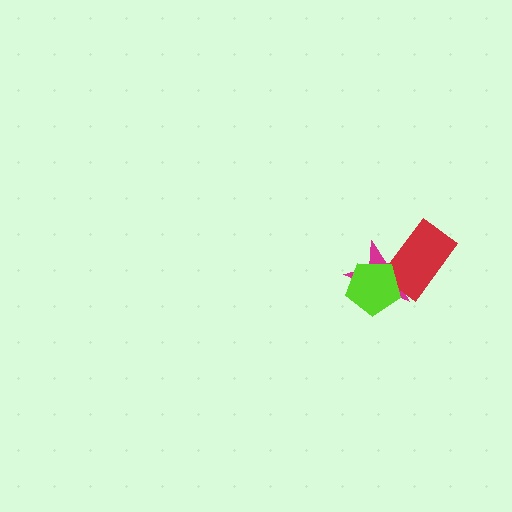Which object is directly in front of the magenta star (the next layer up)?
The red rectangle is directly in front of the magenta star.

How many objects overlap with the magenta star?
2 objects overlap with the magenta star.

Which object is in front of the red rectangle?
The lime pentagon is in front of the red rectangle.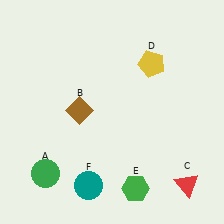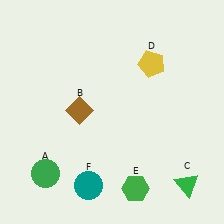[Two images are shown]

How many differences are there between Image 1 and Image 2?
There is 1 difference between the two images.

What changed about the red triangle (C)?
In Image 1, C is red. In Image 2, it changed to green.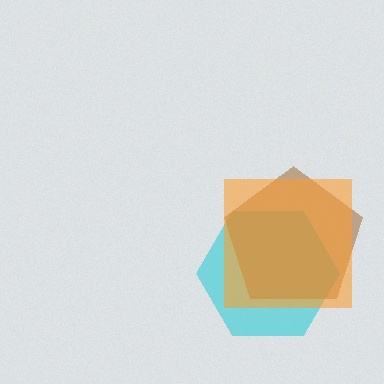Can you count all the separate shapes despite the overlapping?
Yes, there are 3 separate shapes.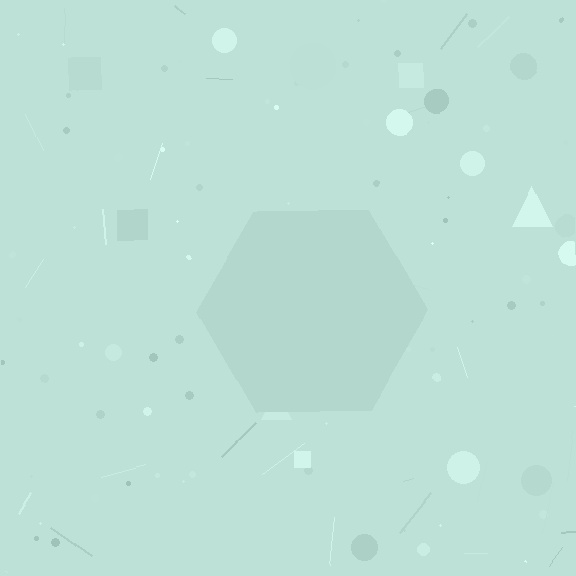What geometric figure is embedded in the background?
A hexagon is embedded in the background.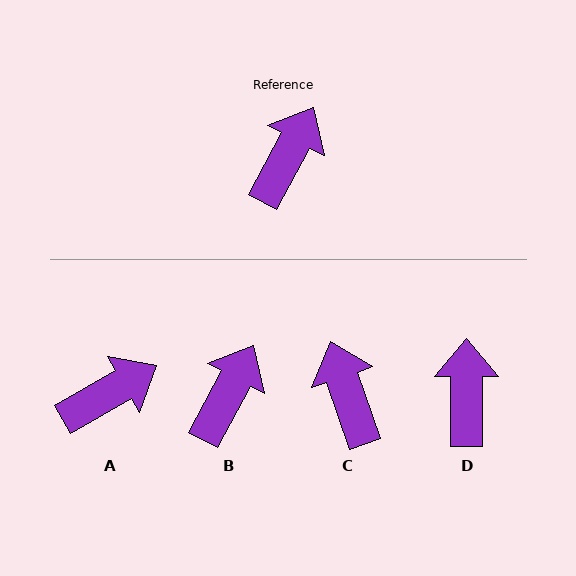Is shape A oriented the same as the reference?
No, it is off by about 32 degrees.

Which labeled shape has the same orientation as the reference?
B.